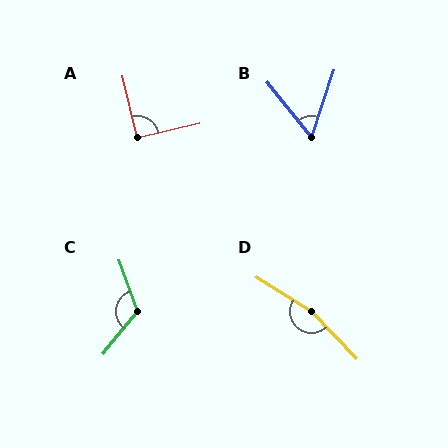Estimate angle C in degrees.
Approximately 122 degrees.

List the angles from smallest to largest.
B (58°), A (90°), C (122°), D (166°).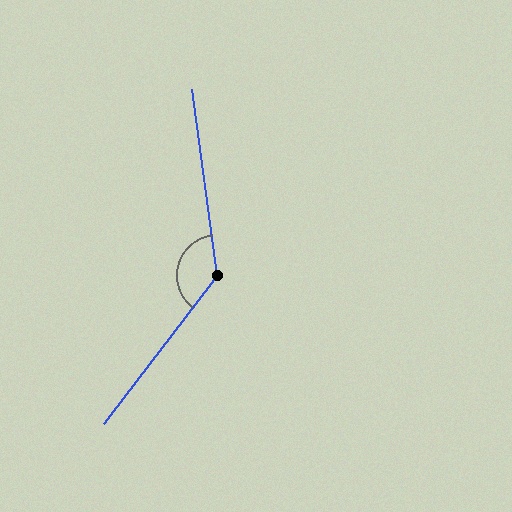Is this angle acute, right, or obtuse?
It is obtuse.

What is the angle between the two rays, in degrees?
Approximately 135 degrees.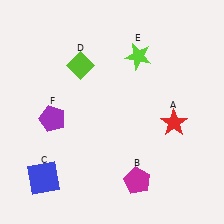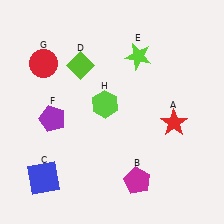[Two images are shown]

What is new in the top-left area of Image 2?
A lime hexagon (H) was added in the top-left area of Image 2.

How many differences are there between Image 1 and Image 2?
There are 2 differences between the two images.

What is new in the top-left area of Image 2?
A red circle (G) was added in the top-left area of Image 2.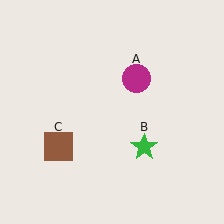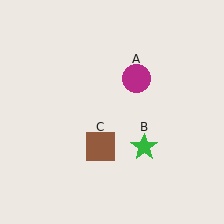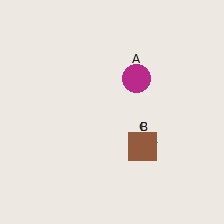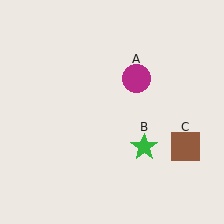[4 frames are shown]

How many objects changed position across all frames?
1 object changed position: brown square (object C).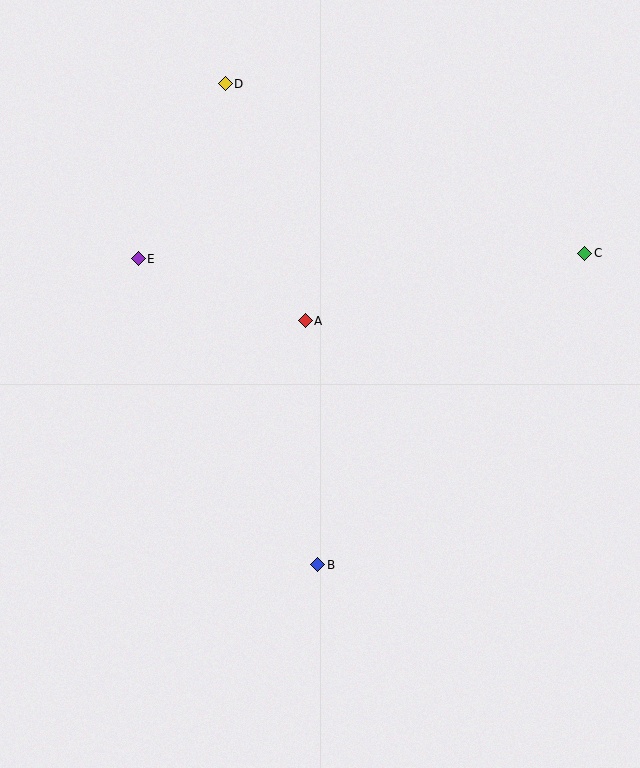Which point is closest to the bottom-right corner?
Point B is closest to the bottom-right corner.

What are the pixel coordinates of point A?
Point A is at (305, 321).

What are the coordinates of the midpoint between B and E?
The midpoint between B and E is at (228, 412).